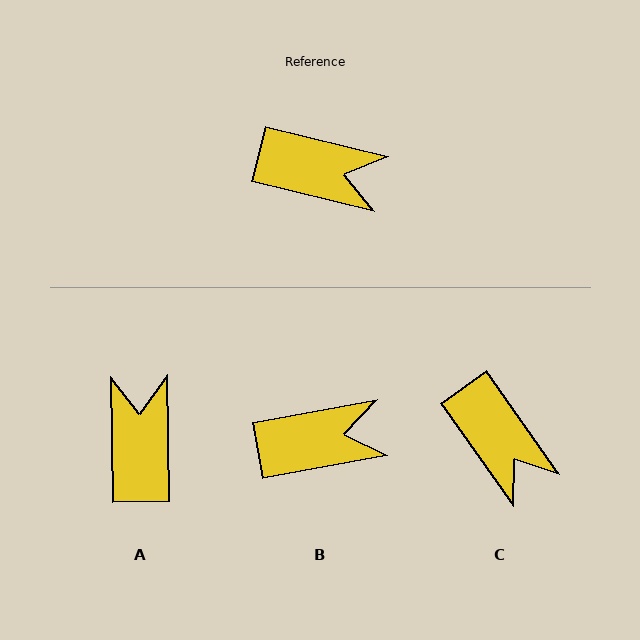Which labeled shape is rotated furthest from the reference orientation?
A, about 105 degrees away.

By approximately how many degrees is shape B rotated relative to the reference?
Approximately 24 degrees counter-clockwise.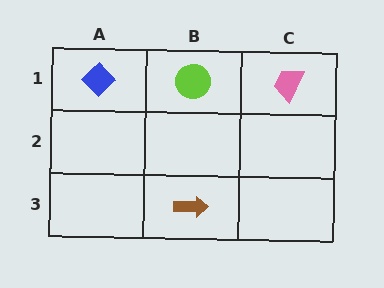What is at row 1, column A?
A blue diamond.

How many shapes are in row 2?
0 shapes.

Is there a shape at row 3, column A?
No, that cell is empty.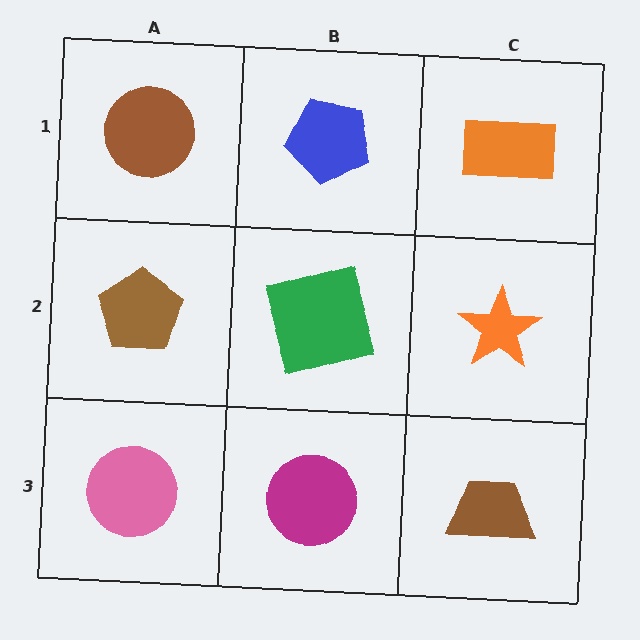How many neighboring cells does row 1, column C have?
2.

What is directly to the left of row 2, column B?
A brown pentagon.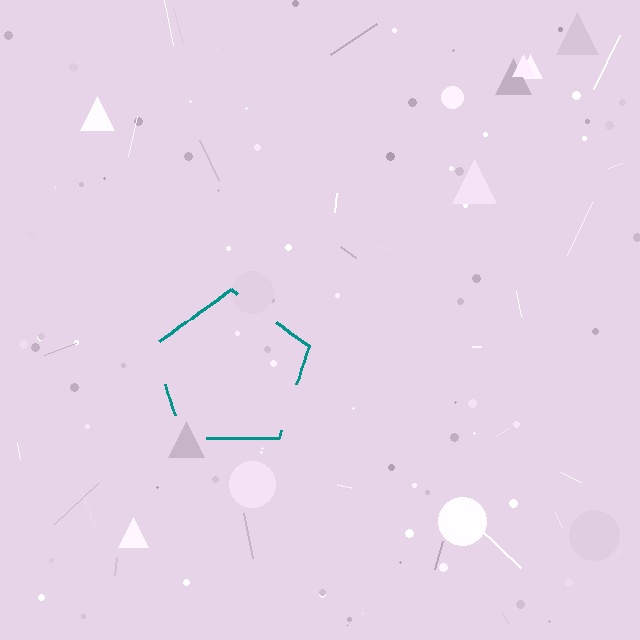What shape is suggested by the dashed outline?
The dashed outline suggests a pentagon.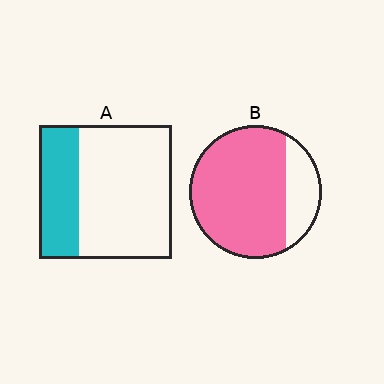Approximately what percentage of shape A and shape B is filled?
A is approximately 30% and B is approximately 80%.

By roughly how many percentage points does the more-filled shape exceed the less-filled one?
By roughly 50 percentage points (B over A).